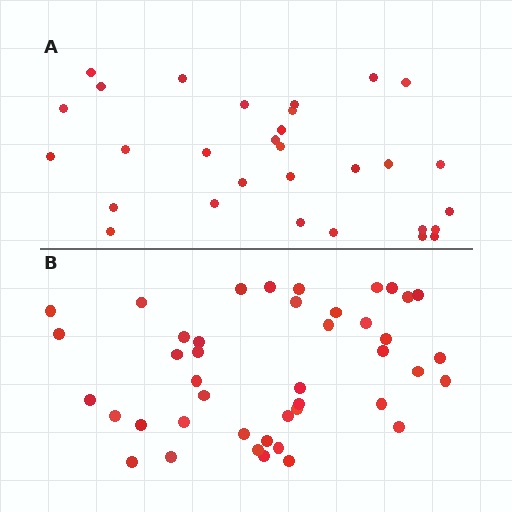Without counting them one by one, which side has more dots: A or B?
Region B (the bottom region) has more dots.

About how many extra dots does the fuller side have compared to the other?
Region B has approximately 15 more dots than region A.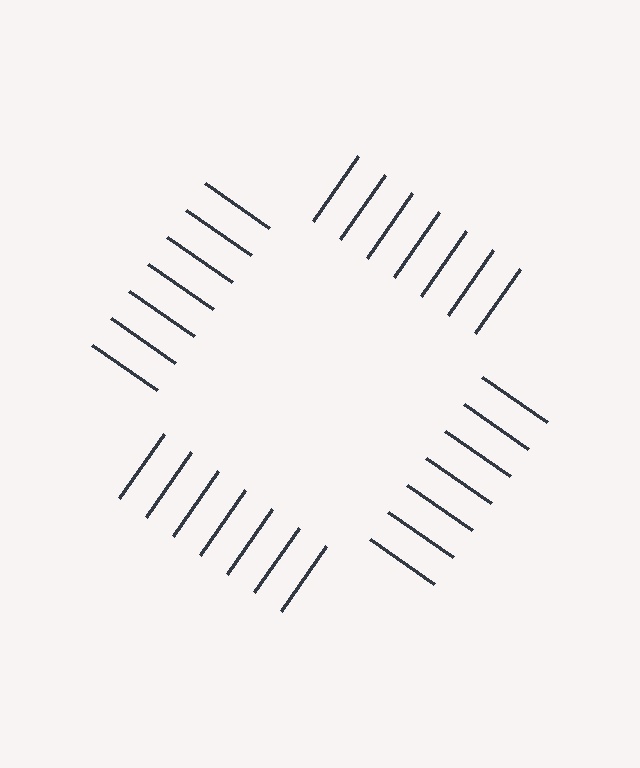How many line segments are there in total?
28 — 7 along each of the 4 edges.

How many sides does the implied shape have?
4 sides — the line-ends trace a square.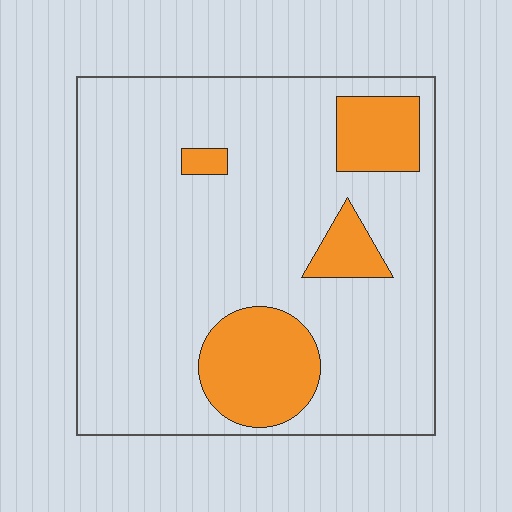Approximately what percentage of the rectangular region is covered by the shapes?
Approximately 20%.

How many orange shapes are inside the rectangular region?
4.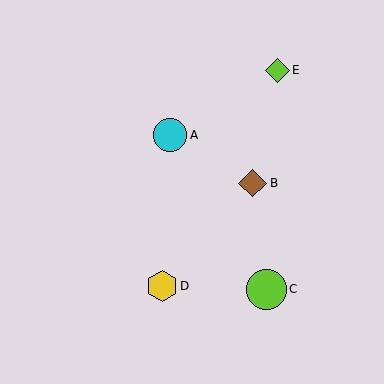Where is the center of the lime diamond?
The center of the lime diamond is at (277, 70).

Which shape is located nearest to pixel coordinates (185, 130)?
The cyan circle (labeled A) at (170, 135) is nearest to that location.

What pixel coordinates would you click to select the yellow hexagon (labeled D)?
Click at (162, 286) to select the yellow hexagon D.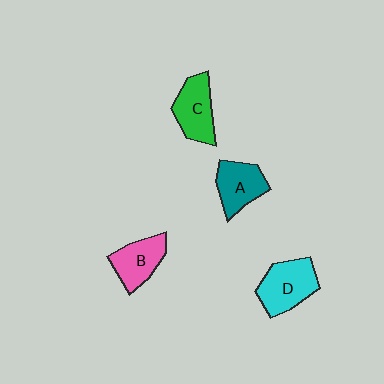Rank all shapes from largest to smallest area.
From largest to smallest: D (cyan), C (green), A (teal), B (pink).